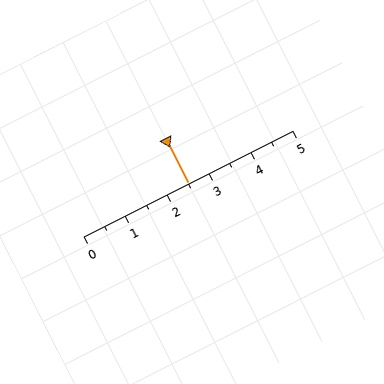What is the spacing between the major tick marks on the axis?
The major ticks are spaced 1 apart.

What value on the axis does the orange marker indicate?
The marker indicates approximately 2.5.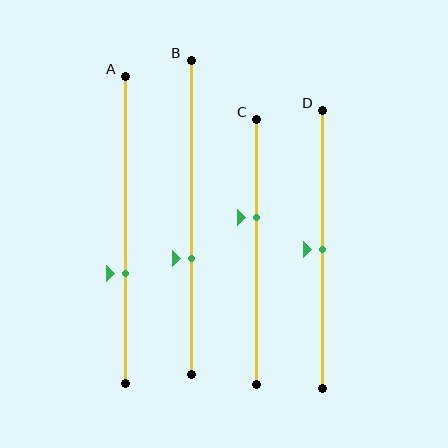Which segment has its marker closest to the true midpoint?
Segment D has its marker closest to the true midpoint.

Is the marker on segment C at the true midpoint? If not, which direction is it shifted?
No, the marker on segment C is shifted upward by about 13% of the segment length.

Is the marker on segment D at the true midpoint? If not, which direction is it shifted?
Yes, the marker on segment D is at the true midpoint.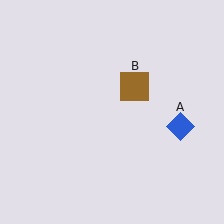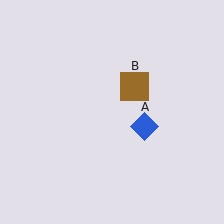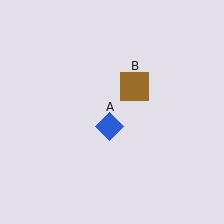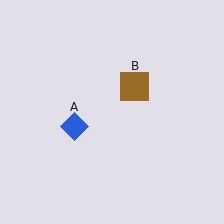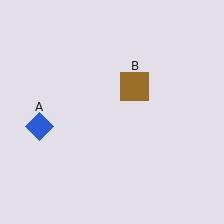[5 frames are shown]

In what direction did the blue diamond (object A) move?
The blue diamond (object A) moved left.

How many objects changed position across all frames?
1 object changed position: blue diamond (object A).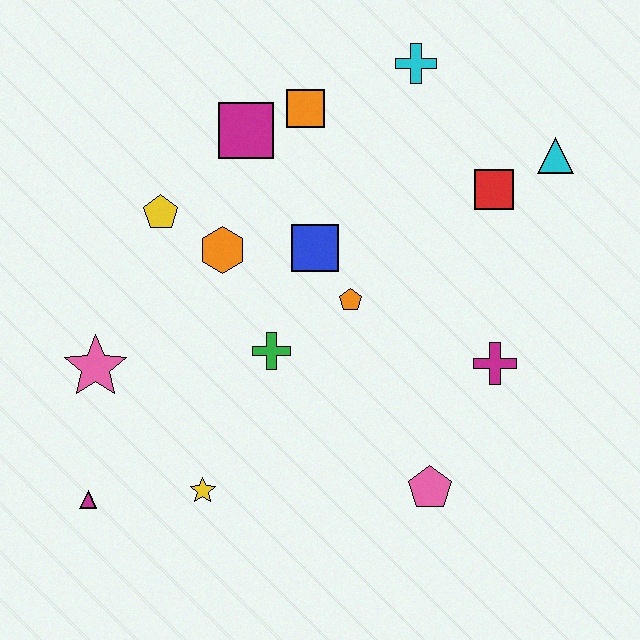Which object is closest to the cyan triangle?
The red square is closest to the cyan triangle.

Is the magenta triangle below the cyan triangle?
Yes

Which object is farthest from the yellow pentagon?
The cyan triangle is farthest from the yellow pentagon.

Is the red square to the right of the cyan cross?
Yes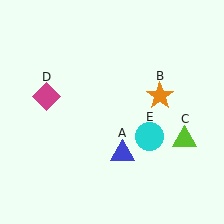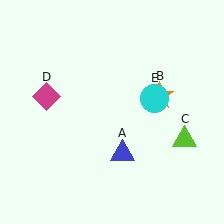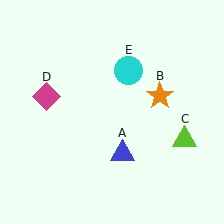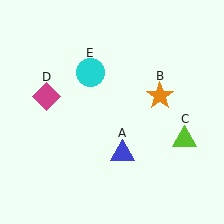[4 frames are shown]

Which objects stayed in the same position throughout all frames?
Blue triangle (object A) and orange star (object B) and lime triangle (object C) and magenta diamond (object D) remained stationary.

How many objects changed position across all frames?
1 object changed position: cyan circle (object E).